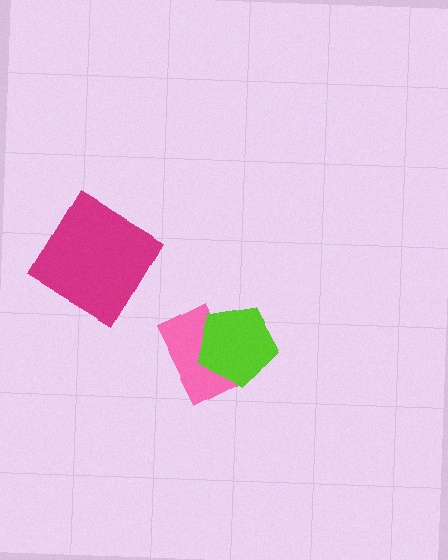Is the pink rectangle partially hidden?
Yes, it is partially covered by another shape.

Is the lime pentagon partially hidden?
No, no other shape covers it.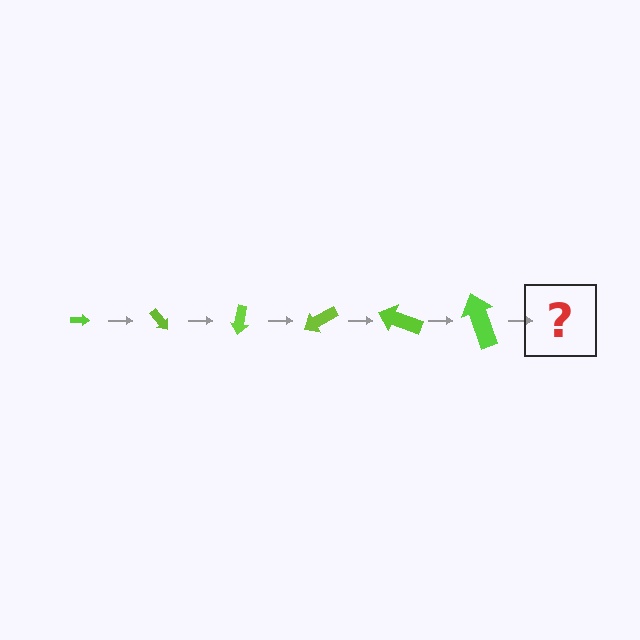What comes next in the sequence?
The next element should be an arrow, larger than the previous one and rotated 300 degrees from the start.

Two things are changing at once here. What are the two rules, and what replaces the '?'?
The two rules are that the arrow grows larger each step and it rotates 50 degrees each step. The '?' should be an arrow, larger than the previous one and rotated 300 degrees from the start.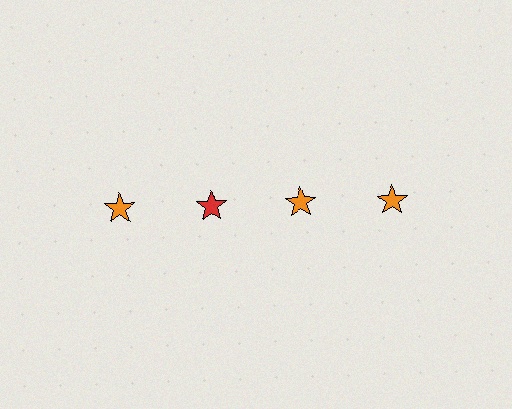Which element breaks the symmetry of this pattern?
The red star in the top row, second from left column breaks the symmetry. All other shapes are orange stars.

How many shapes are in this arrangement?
There are 4 shapes arranged in a grid pattern.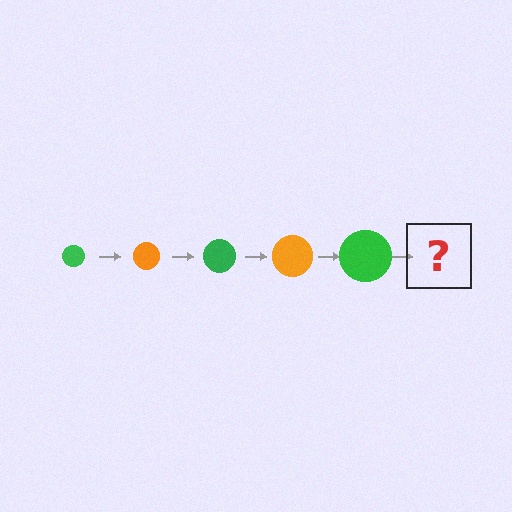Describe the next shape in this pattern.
It should be an orange circle, larger than the previous one.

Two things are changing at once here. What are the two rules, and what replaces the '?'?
The two rules are that the circle grows larger each step and the color cycles through green and orange. The '?' should be an orange circle, larger than the previous one.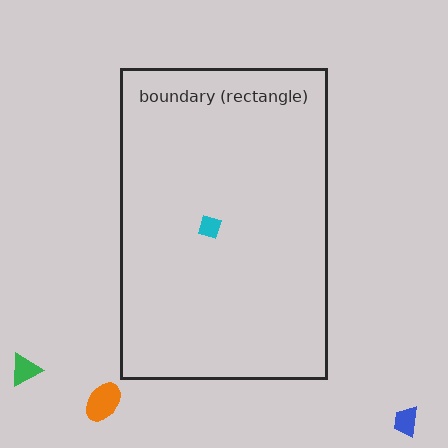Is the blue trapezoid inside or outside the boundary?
Outside.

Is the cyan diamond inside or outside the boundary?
Inside.